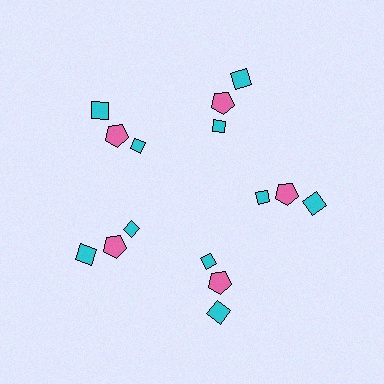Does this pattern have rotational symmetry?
Yes, this pattern has 5-fold rotational symmetry. It looks the same after rotating 72 degrees around the center.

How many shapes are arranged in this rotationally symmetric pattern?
There are 15 shapes, arranged in 5 groups of 3.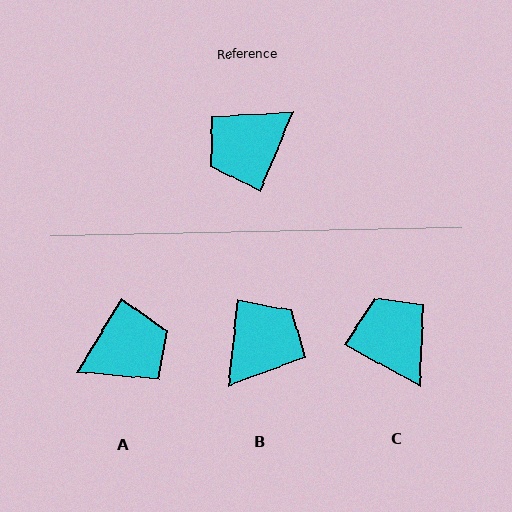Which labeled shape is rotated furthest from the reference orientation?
A, about 172 degrees away.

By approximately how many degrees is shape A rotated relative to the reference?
Approximately 172 degrees counter-clockwise.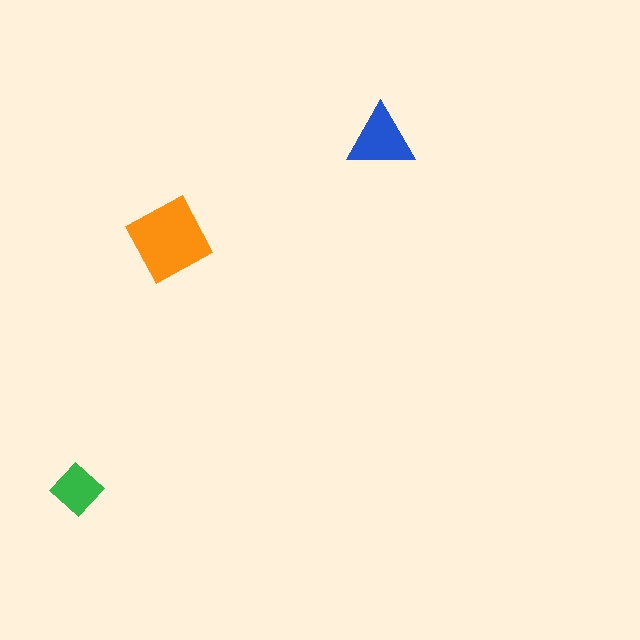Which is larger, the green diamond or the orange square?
The orange square.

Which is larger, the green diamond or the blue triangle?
The blue triangle.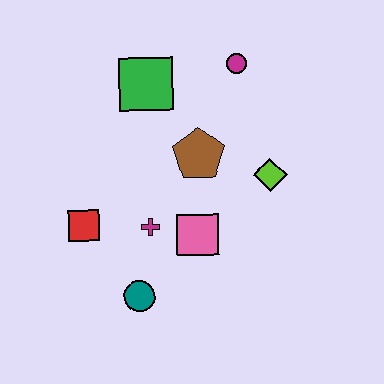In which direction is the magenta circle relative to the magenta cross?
The magenta circle is above the magenta cross.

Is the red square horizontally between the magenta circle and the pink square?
No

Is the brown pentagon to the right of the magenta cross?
Yes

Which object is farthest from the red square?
The magenta circle is farthest from the red square.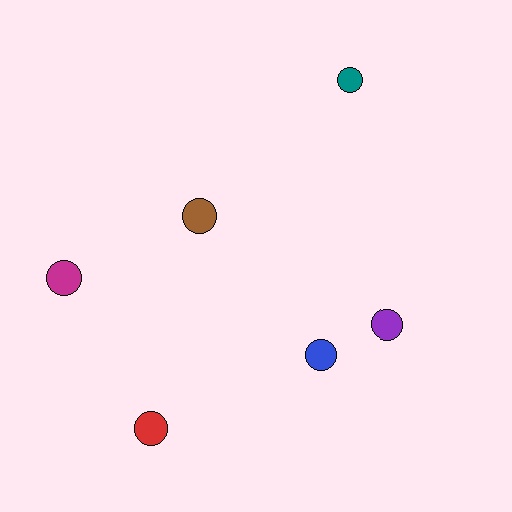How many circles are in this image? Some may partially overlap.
There are 6 circles.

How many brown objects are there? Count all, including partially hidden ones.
There is 1 brown object.